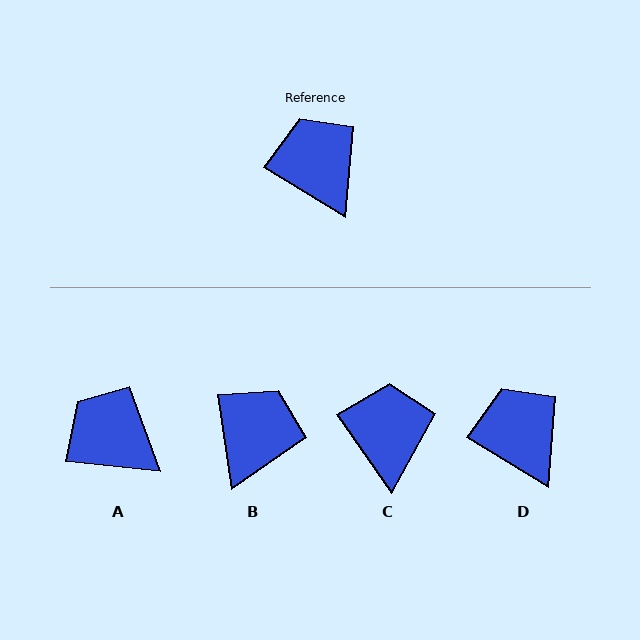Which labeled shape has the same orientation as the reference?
D.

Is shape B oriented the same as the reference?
No, it is off by about 51 degrees.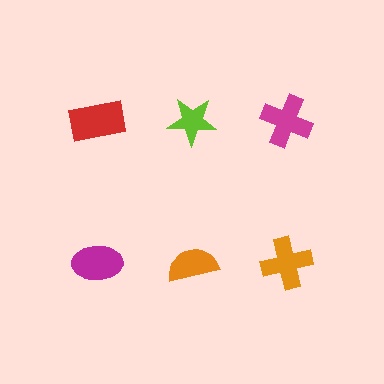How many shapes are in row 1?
3 shapes.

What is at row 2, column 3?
An orange cross.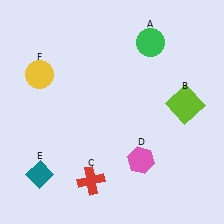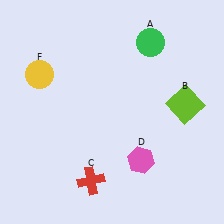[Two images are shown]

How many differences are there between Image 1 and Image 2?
There is 1 difference between the two images.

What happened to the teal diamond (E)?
The teal diamond (E) was removed in Image 2. It was in the bottom-left area of Image 1.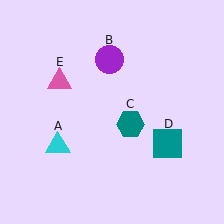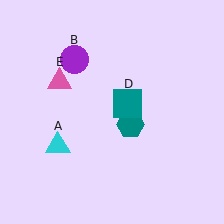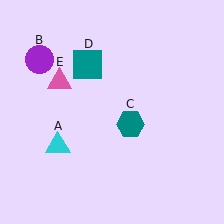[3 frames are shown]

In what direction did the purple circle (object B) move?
The purple circle (object B) moved left.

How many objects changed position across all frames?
2 objects changed position: purple circle (object B), teal square (object D).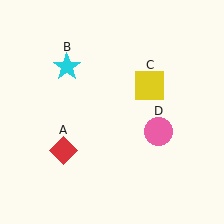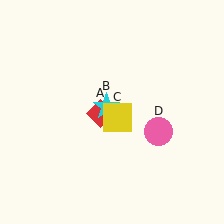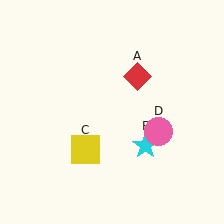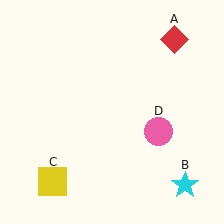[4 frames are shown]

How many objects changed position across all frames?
3 objects changed position: red diamond (object A), cyan star (object B), yellow square (object C).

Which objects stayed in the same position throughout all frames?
Pink circle (object D) remained stationary.